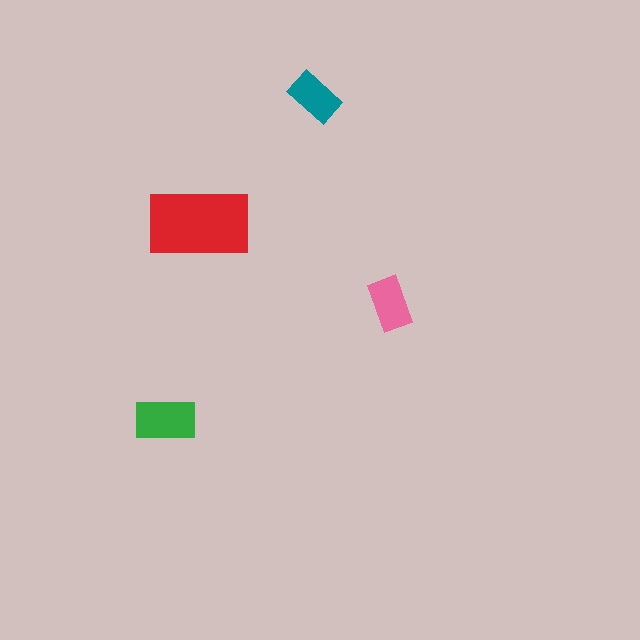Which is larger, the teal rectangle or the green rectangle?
The green one.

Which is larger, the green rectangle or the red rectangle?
The red one.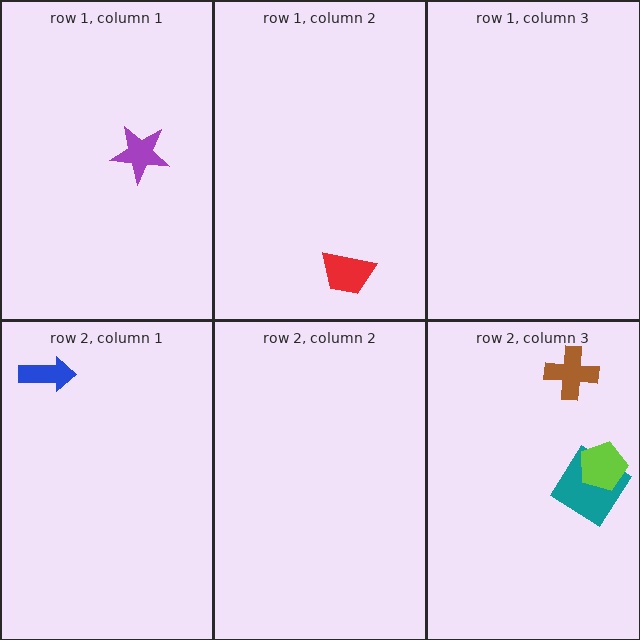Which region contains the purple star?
The row 1, column 1 region.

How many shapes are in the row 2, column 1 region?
1.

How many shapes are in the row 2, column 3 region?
3.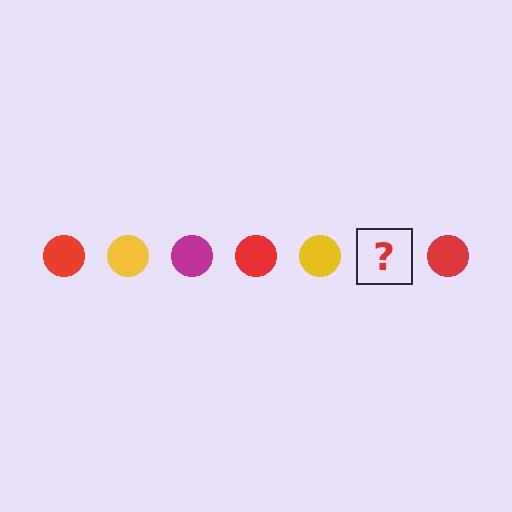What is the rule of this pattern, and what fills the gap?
The rule is that the pattern cycles through red, yellow, magenta circles. The gap should be filled with a magenta circle.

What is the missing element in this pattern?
The missing element is a magenta circle.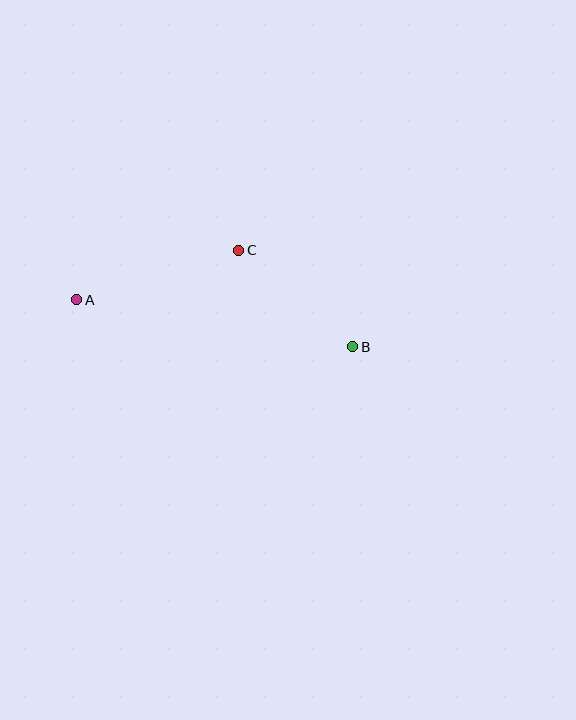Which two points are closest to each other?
Points B and C are closest to each other.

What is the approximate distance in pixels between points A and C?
The distance between A and C is approximately 170 pixels.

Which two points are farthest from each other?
Points A and B are farthest from each other.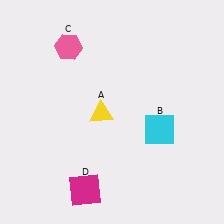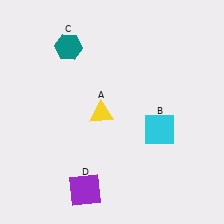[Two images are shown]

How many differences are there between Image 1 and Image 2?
There are 2 differences between the two images.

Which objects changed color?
C changed from pink to teal. D changed from magenta to purple.